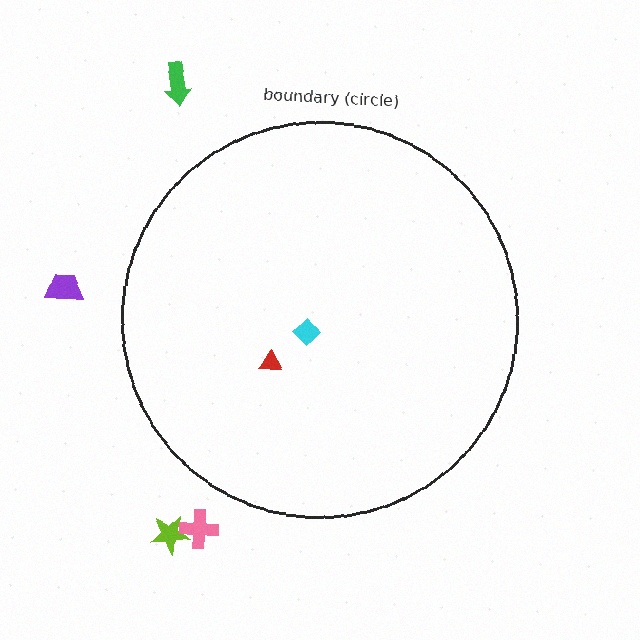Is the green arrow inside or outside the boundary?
Outside.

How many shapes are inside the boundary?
2 inside, 4 outside.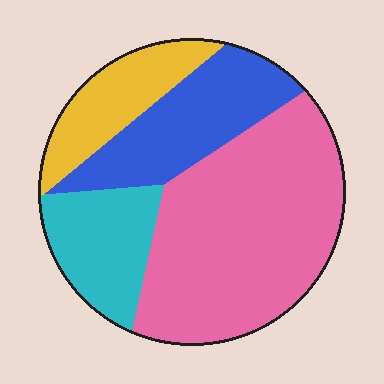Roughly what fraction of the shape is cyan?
Cyan takes up about one sixth (1/6) of the shape.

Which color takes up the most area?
Pink, at roughly 50%.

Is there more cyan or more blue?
Blue.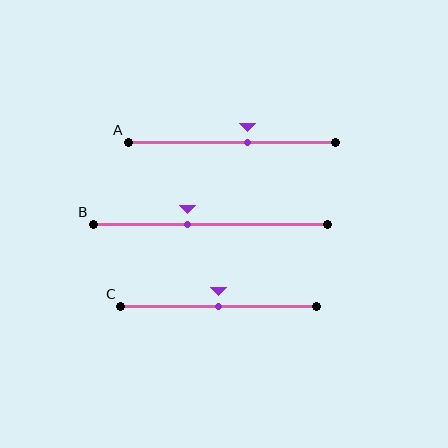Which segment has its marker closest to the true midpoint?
Segment C has its marker closest to the true midpoint.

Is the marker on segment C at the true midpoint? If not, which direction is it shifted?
Yes, the marker on segment C is at the true midpoint.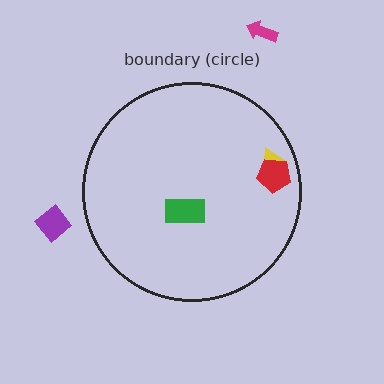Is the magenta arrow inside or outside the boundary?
Outside.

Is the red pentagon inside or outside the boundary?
Inside.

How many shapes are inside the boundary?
3 inside, 2 outside.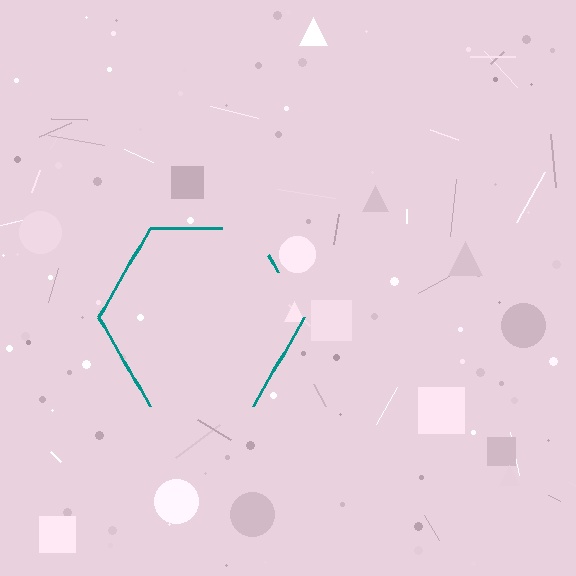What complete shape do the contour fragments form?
The contour fragments form a hexagon.